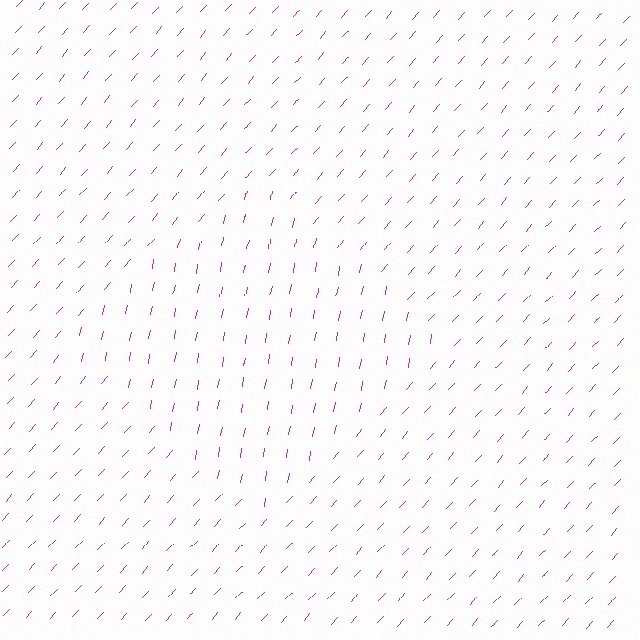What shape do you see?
I see a diamond.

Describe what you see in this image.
The image is filled with small magenta line segments. A diamond region in the image has lines oriented differently from the surrounding lines, creating a visible texture boundary.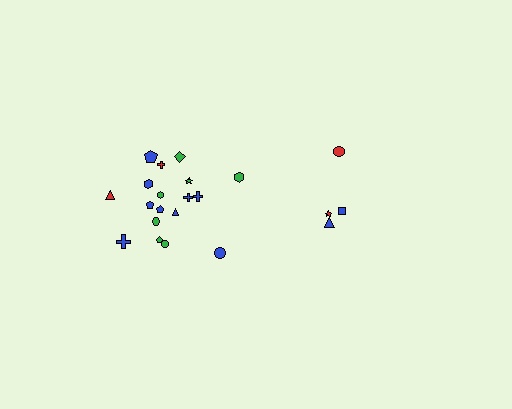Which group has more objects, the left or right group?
The left group.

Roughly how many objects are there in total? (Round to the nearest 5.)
Roughly 20 objects in total.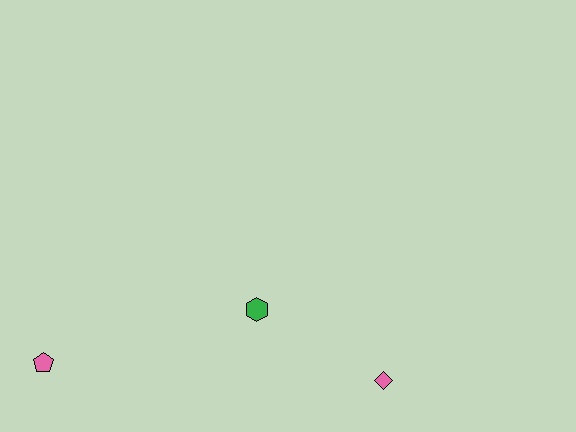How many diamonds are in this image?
There is 1 diamond.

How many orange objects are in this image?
There are no orange objects.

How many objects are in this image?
There are 3 objects.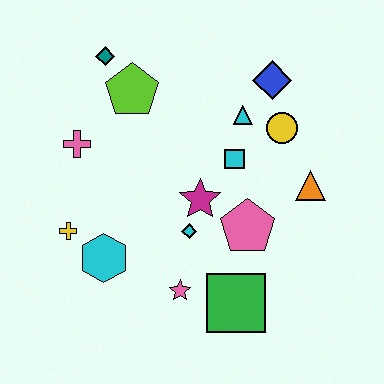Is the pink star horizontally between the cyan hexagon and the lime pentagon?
No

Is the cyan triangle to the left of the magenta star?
No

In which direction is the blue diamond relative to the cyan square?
The blue diamond is above the cyan square.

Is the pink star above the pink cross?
No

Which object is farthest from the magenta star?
The teal diamond is farthest from the magenta star.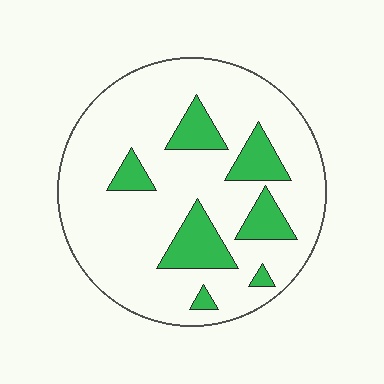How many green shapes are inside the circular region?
7.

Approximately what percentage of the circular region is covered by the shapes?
Approximately 20%.